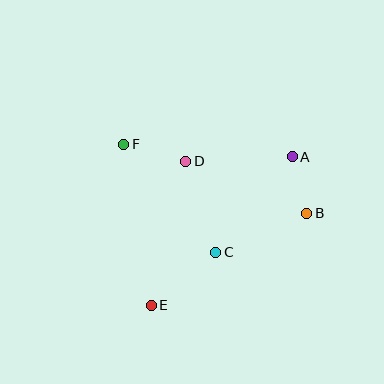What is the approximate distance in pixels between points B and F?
The distance between B and F is approximately 196 pixels.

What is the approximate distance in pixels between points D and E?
The distance between D and E is approximately 148 pixels.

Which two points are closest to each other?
Points A and B are closest to each other.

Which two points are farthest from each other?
Points A and E are farthest from each other.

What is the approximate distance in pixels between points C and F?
The distance between C and F is approximately 142 pixels.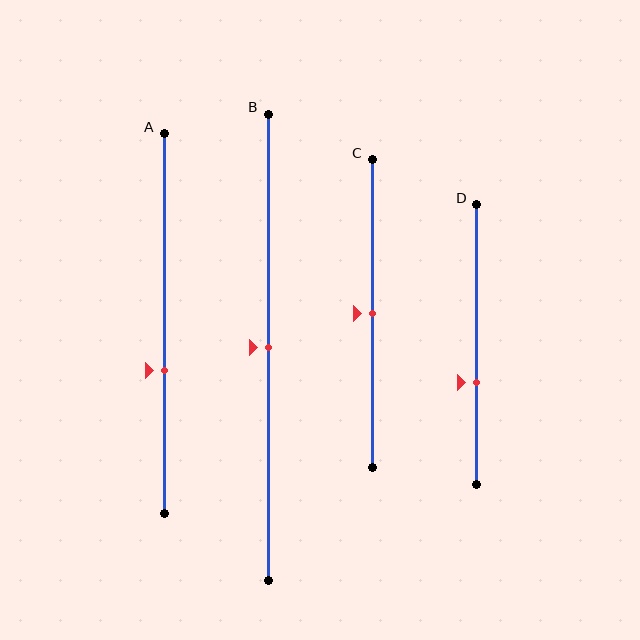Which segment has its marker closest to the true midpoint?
Segment B has its marker closest to the true midpoint.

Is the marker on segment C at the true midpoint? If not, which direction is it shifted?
Yes, the marker on segment C is at the true midpoint.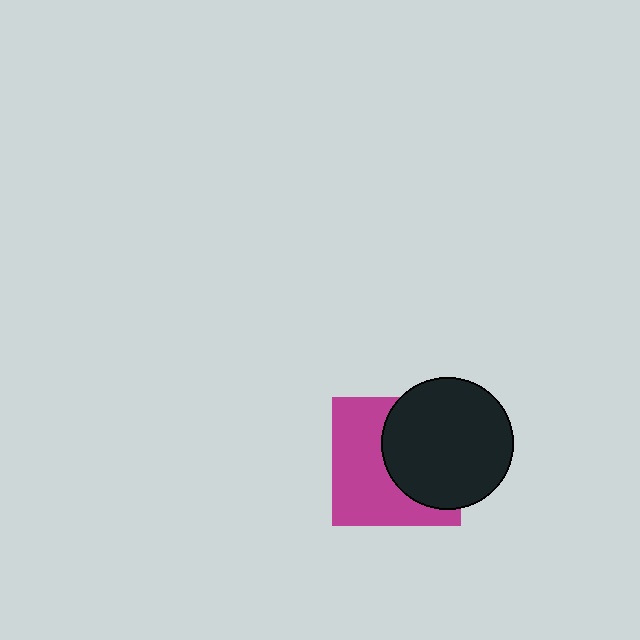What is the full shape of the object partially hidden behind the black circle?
The partially hidden object is a magenta square.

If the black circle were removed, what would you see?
You would see the complete magenta square.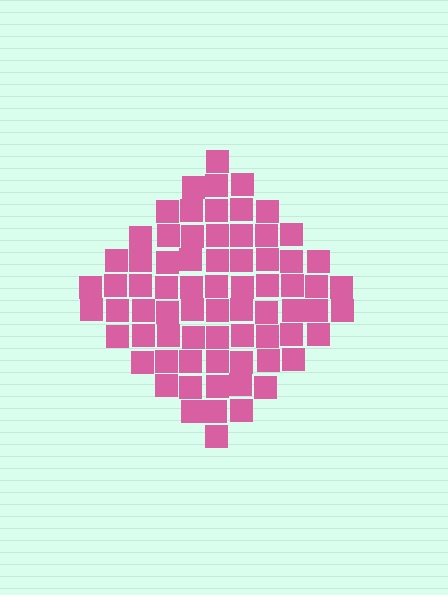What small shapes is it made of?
It is made of small squares.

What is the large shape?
The large shape is a diamond.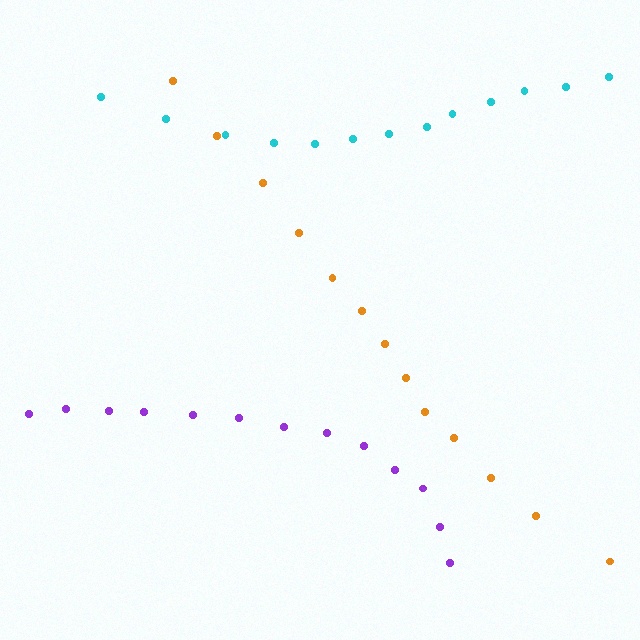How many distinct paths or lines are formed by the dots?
There are 3 distinct paths.